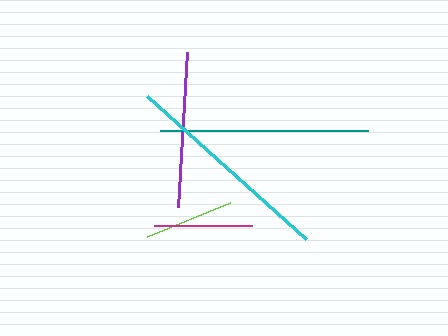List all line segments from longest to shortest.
From longest to shortest: cyan, teal, purple, magenta, lime.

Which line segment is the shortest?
The lime line is the shortest at approximately 89 pixels.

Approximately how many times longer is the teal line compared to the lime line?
The teal line is approximately 2.3 times the length of the lime line.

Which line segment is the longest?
The cyan line is the longest at approximately 214 pixels.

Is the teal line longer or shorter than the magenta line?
The teal line is longer than the magenta line.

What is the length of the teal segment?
The teal segment is approximately 209 pixels long.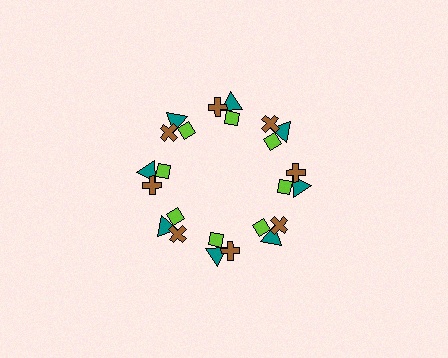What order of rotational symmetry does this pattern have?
This pattern has 8-fold rotational symmetry.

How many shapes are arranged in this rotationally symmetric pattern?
There are 24 shapes, arranged in 8 groups of 3.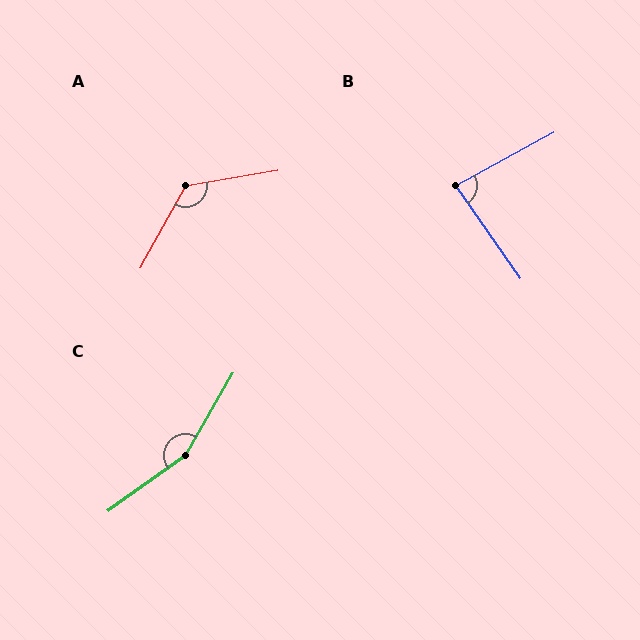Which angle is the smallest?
B, at approximately 84 degrees.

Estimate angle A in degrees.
Approximately 128 degrees.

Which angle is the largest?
C, at approximately 155 degrees.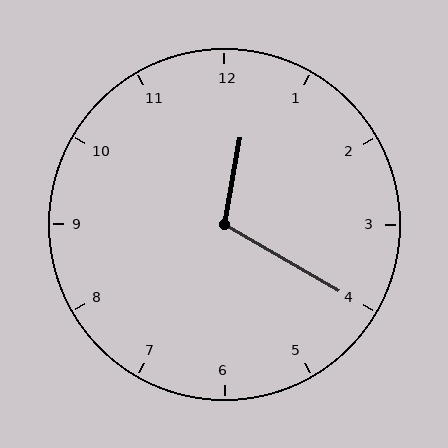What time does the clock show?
12:20.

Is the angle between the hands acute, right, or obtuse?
It is obtuse.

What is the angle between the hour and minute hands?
Approximately 110 degrees.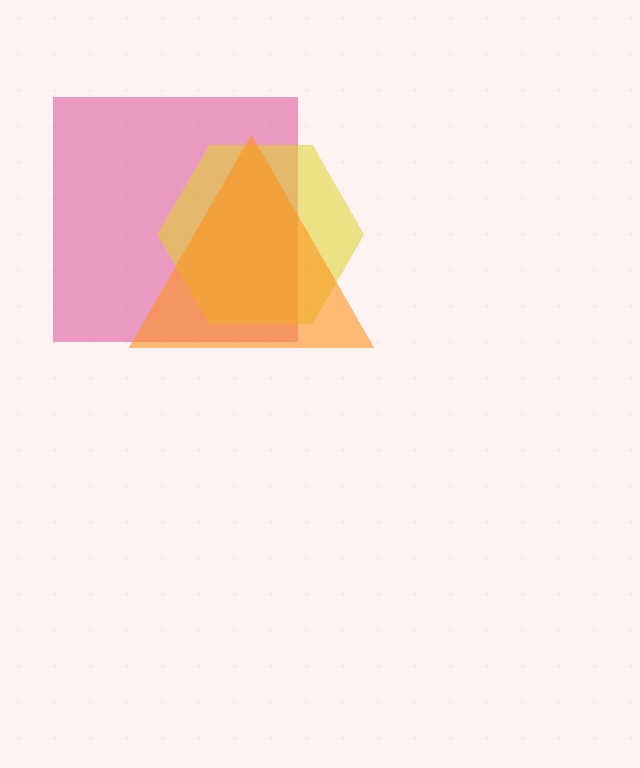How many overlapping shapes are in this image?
There are 3 overlapping shapes in the image.